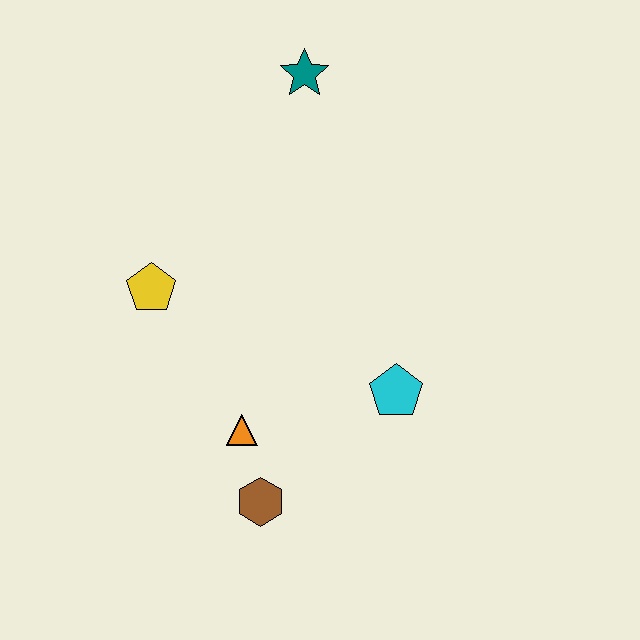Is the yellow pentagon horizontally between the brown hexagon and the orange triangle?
No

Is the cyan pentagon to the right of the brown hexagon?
Yes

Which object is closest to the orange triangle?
The brown hexagon is closest to the orange triangle.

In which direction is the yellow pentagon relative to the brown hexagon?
The yellow pentagon is above the brown hexagon.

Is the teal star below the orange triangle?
No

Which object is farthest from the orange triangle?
The teal star is farthest from the orange triangle.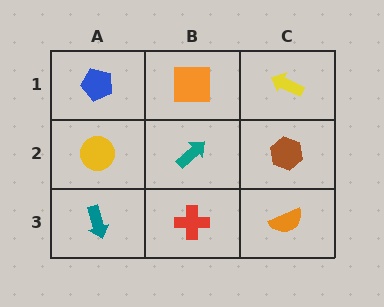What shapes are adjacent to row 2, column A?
A blue pentagon (row 1, column A), a teal arrow (row 3, column A), a teal arrow (row 2, column B).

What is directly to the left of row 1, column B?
A blue pentagon.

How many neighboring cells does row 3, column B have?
3.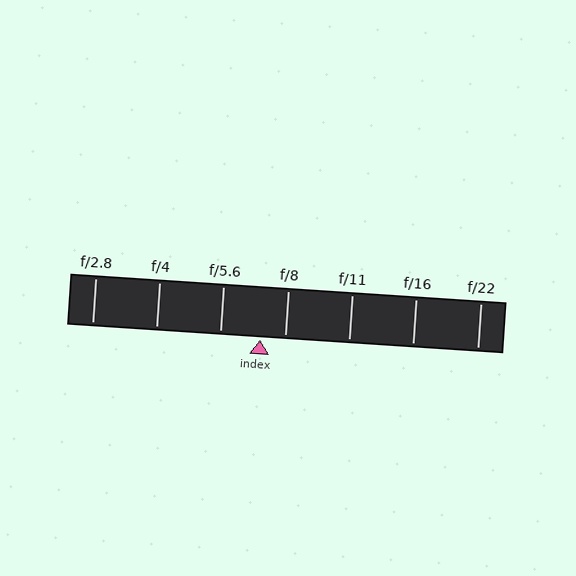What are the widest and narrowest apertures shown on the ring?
The widest aperture shown is f/2.8 and the narrowest is f/22.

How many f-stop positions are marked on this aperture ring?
There are 7 f-stop positions marked.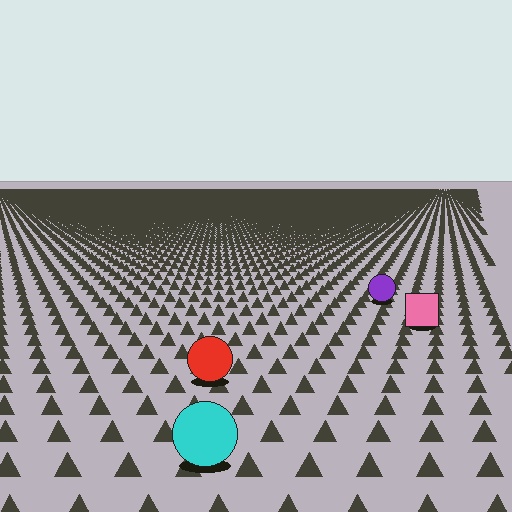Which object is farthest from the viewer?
The purple circle is farthest from the viewer. It appears smaller and the ground texture around it is denser.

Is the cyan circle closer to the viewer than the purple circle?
Yes. The cyan circle is closer — you can tell from the texture gradient: the ground texture is coarser near it.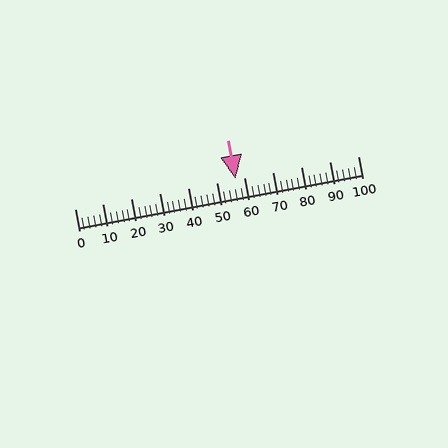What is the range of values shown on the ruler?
The ruler shows values from 0 to 100.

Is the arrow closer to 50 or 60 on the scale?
The arrow is closer to 60.